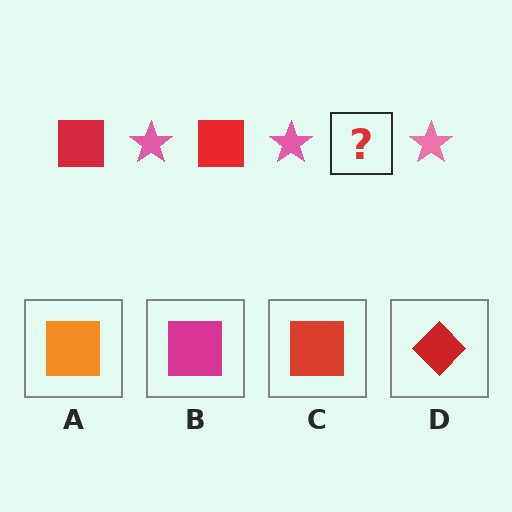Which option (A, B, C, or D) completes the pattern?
C.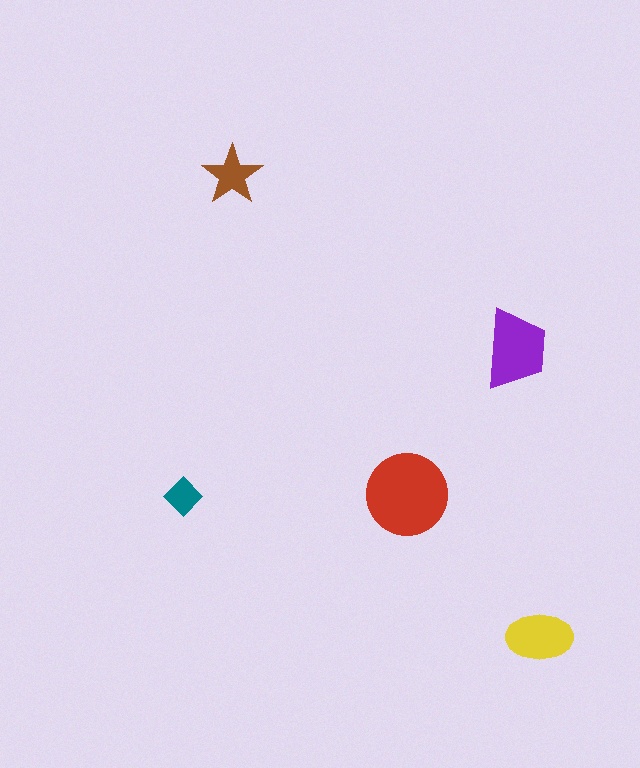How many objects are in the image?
There are 5 objects in the image.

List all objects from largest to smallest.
The red circle, the purple trapezoid, the yellow ellipse, the brown star, the teal diamond.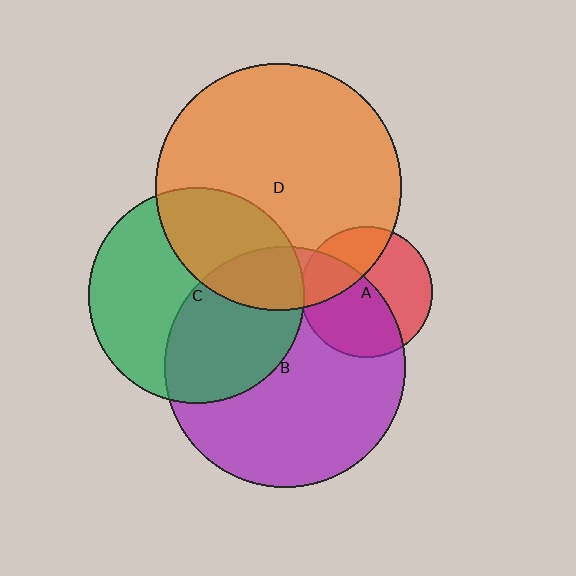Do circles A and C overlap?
Yes.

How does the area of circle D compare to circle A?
Approximately 3.5 times.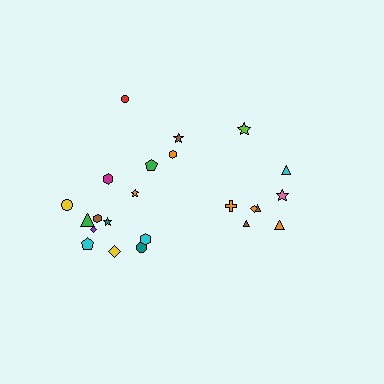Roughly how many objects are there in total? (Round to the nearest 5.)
Roughly 25 objects in total.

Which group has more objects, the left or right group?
The left group.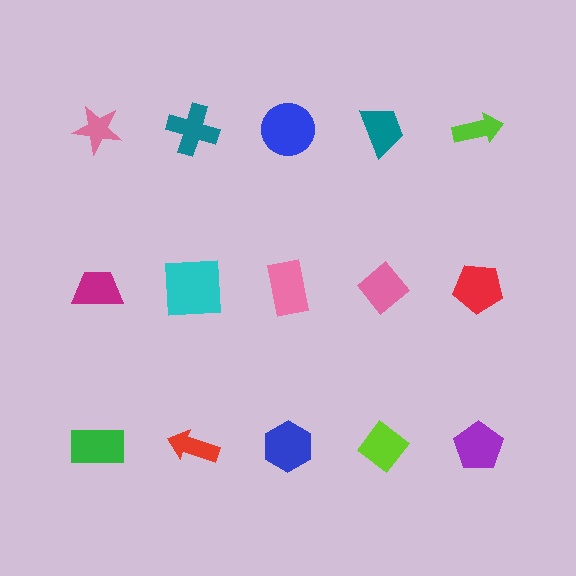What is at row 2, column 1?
A magenta trapezoid.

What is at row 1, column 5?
A lime arrow.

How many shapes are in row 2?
5 shapes.